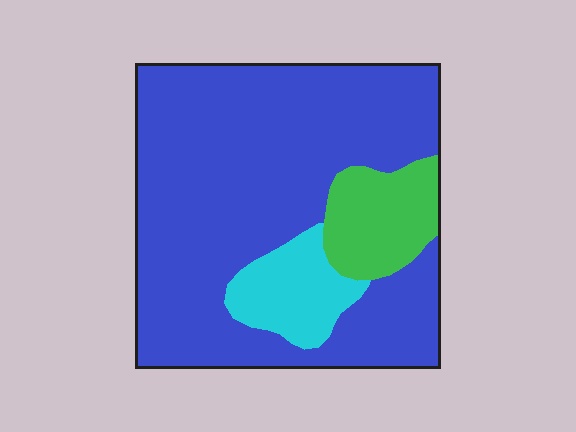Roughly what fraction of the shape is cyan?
Cyan covers about 10% of the shape.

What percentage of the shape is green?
Green takes up about one eighth (1/8) of the shape.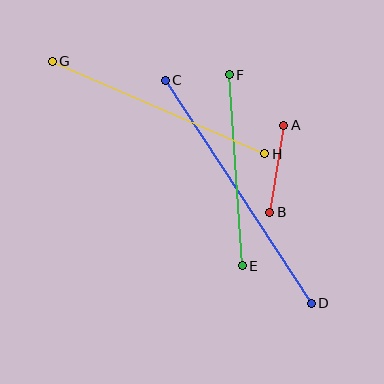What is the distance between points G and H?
The distance is approximately 232 pixels.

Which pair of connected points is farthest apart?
Points C and D are farthest apart.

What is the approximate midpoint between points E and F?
The midpoint is at approximately (236, 170) pixels.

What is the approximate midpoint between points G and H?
The midpoint is at approximately (158, 108) pixels.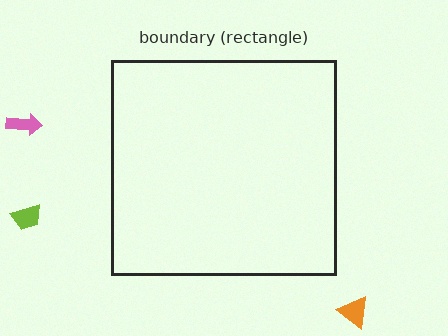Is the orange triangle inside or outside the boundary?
Outside.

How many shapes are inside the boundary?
0 inside, 3 outside.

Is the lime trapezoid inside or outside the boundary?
Outside.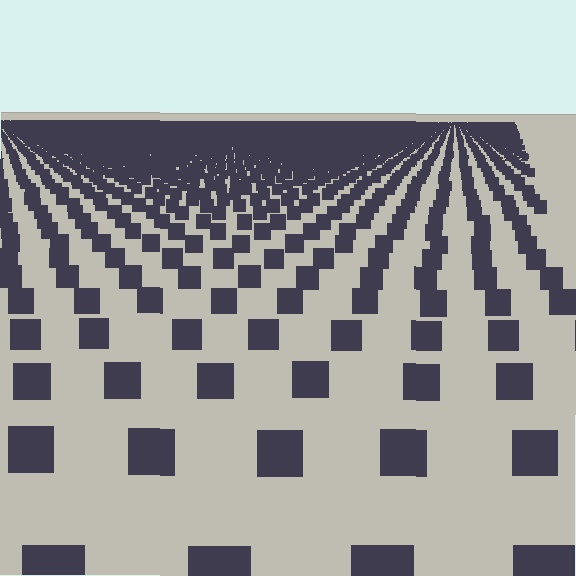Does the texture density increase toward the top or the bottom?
Density increases toward the top.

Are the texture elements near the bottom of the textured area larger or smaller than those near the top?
Larger. Near the bottom, elements are closer to the viewer and appear at a bigger on-screen size.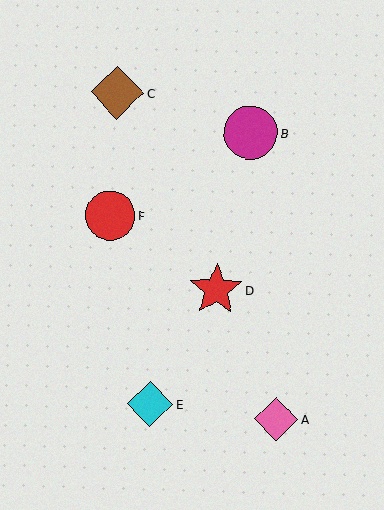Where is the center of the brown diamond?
The center of the brown diamond is at (117, 92).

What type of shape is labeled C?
Shape C is a brown diamond.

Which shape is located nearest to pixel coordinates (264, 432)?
The pink diamond (labeled A) at (276, 419) is nearest to that location.